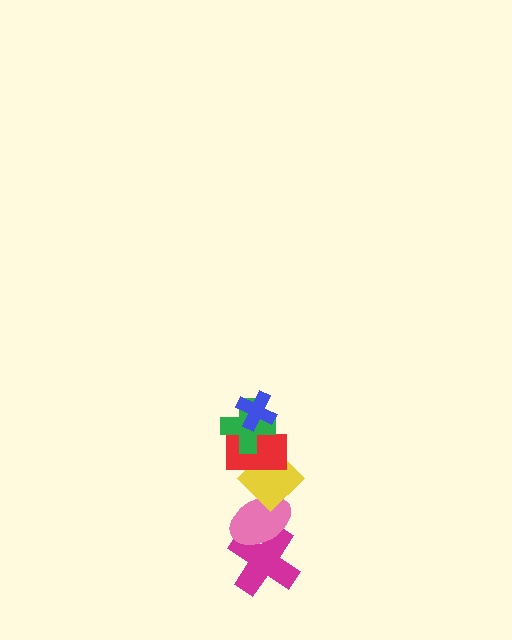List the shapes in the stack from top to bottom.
From top to bottom: the blue cross, the green cross, the red rectangle, the yellow diamond, the pink ellipse, the magenta cross.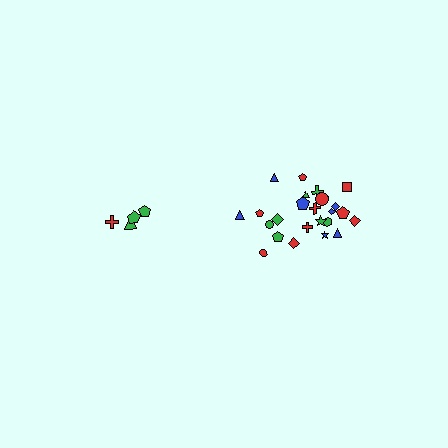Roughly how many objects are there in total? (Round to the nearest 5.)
Roughly 30 objects in total.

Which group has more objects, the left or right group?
The right group.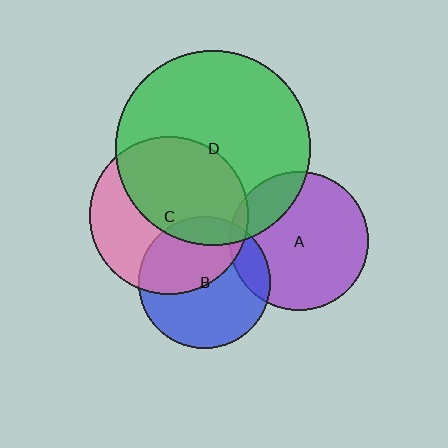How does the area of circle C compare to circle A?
Approximately 1.3 times.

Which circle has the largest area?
Circle D (green).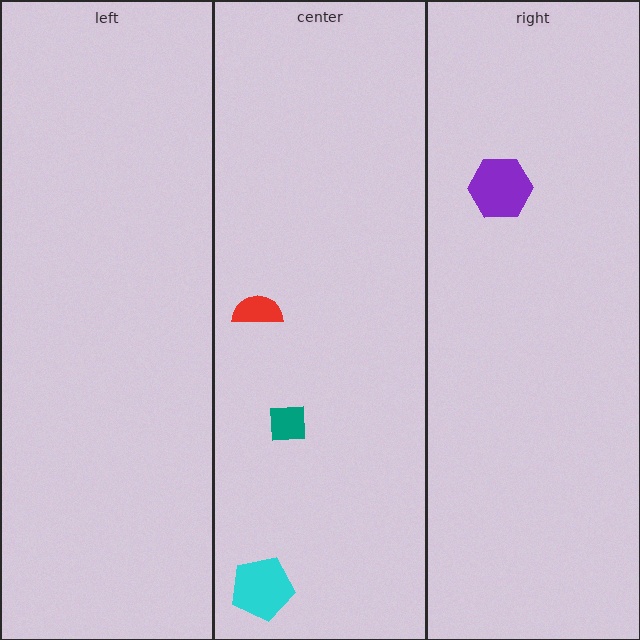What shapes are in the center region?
The teal square, the cyan pentagon, the red semicircle.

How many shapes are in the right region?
1.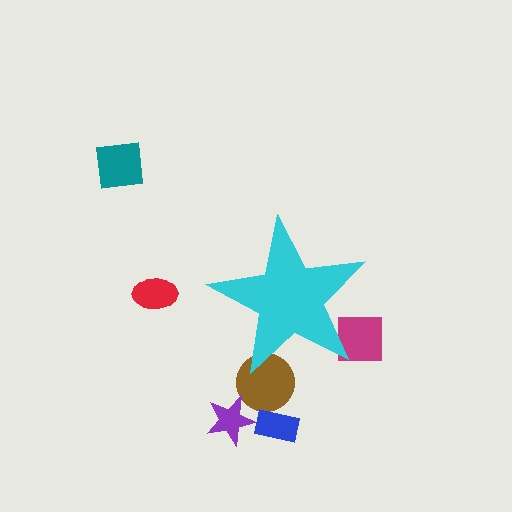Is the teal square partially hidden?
No, the teal square is fully visible.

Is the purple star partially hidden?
No, the purple star is fully visible.